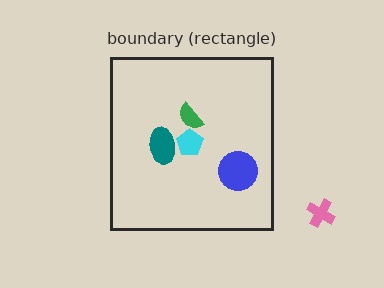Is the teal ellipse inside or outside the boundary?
Inside.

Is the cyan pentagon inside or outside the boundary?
Inside.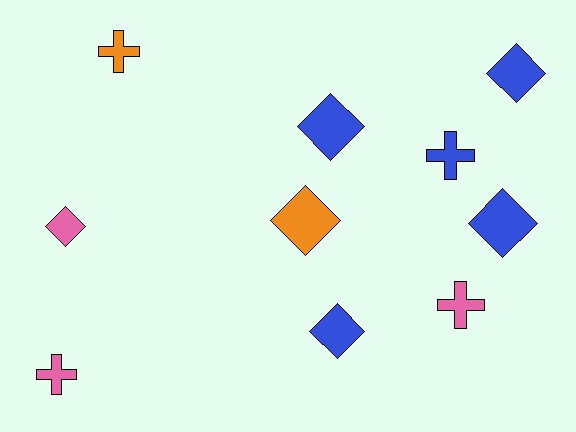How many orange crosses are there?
There is 1 orange cross.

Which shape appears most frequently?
Diamond, with 6 objects.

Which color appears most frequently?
Blue, with 5 objects.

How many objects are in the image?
There are 10 objects.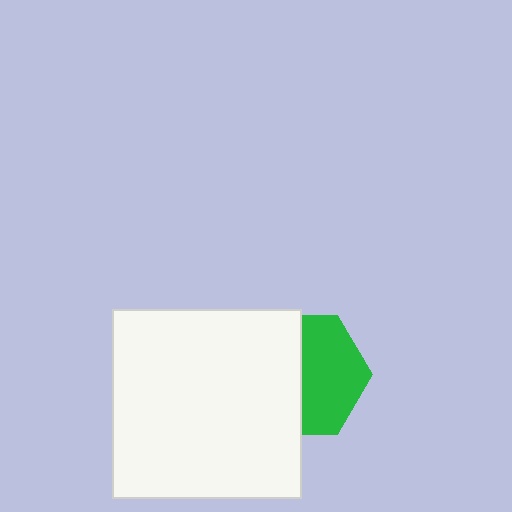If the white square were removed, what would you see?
You would see the complete green hexagon.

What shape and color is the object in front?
The object in front is a white square.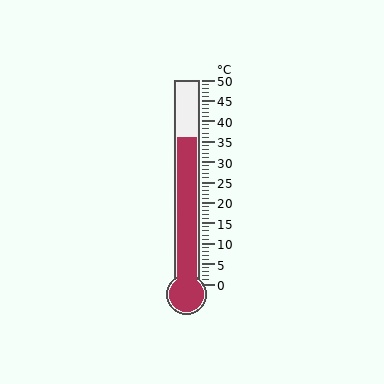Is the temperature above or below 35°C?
The temperature is above 35°C.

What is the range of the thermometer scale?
The thermometer scale ranges from 0°C to 50°C.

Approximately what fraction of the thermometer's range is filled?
The thermometer is filled to approximately 70% of its range.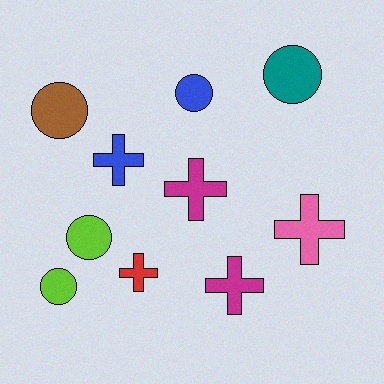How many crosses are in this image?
There are 5 crosses.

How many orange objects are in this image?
There are no orange objects.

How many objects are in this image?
There are 10 objects.